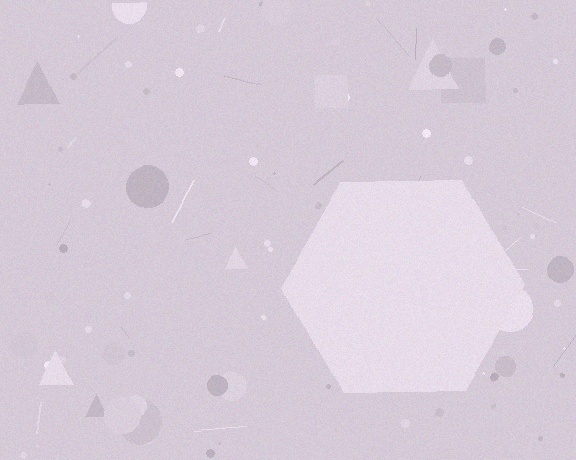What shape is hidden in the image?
A hexagon is hidden in the image.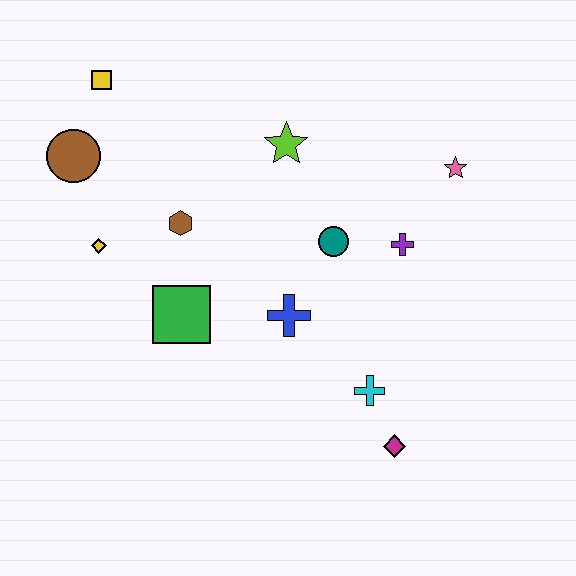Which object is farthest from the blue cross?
The yellow square is farthest from the blue cross.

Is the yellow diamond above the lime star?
No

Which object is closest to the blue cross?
The teal circle is closest to the blue cross.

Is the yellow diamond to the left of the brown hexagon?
Yes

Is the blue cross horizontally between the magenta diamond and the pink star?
No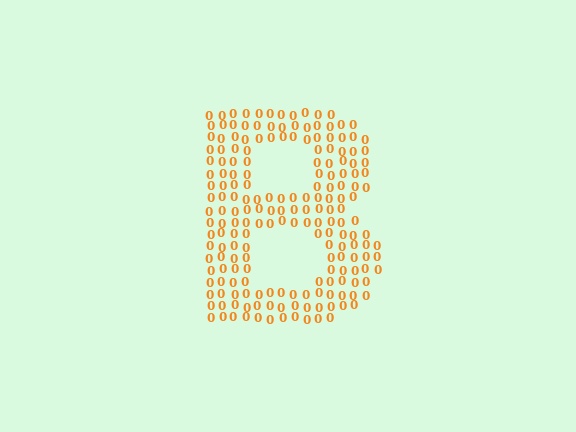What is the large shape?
The large shape is the letter B.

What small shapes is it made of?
It is made of small digit 0's.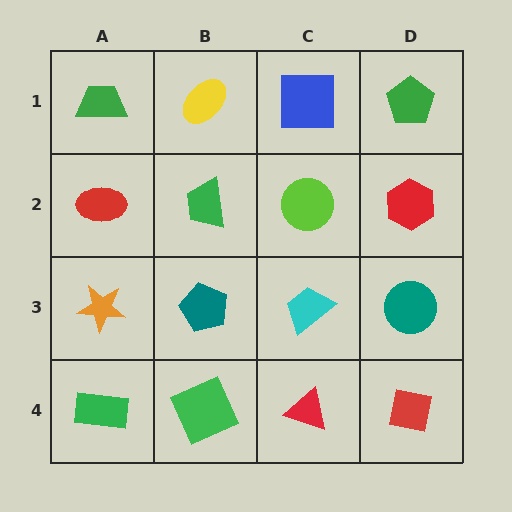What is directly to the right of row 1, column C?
A green pentagon.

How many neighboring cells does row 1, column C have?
3.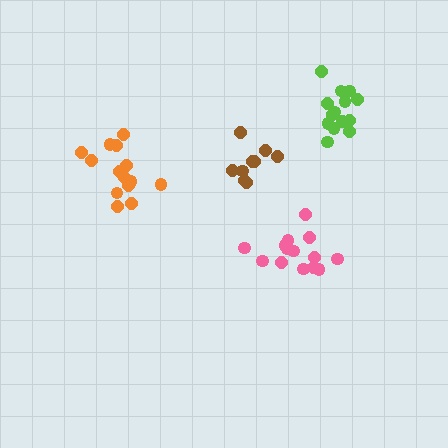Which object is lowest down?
The pink cluster is bottommost.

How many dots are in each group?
Group 1: 9 dots, Group 2: 14 dots, Group 3: 14 dots, Group 4: 14 dots (51 total).